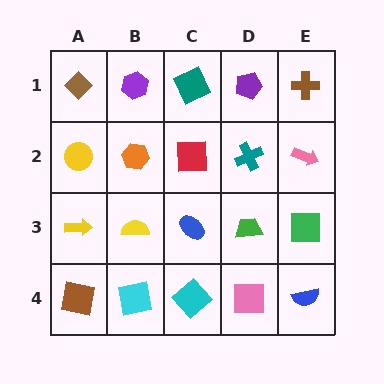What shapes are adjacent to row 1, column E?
A pink arrow (row 2, column E), a purple pentagon (row 1, column D).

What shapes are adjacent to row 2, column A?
A brown diamond (row 1, column A), a yellow arrow (row 3, column A), an orange hexagon (row 2, column B).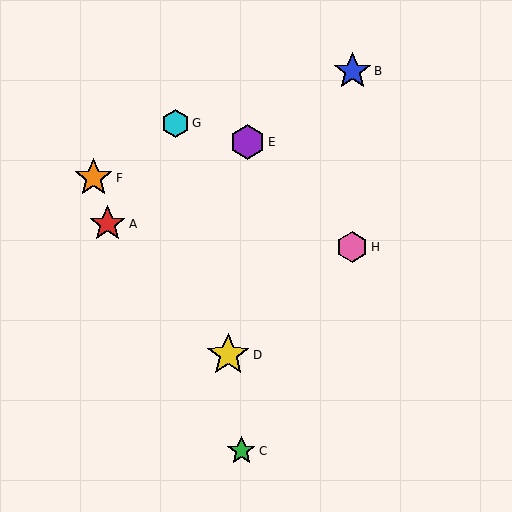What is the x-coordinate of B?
Object B is at x≈352.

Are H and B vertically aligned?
Yes, both are at x≈352.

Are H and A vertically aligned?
No, H is at x≈352 and A is at x≈107.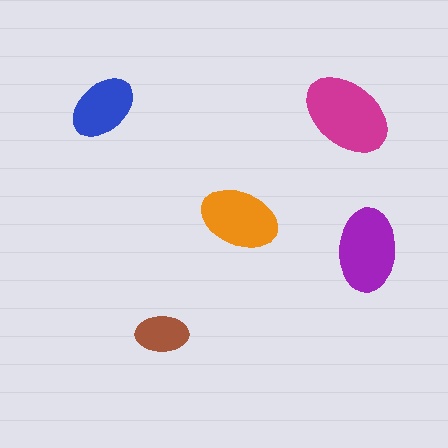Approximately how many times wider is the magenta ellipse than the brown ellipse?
About 1.5 times wider.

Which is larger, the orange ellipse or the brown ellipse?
The orange one.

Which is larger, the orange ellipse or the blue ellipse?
The orange one.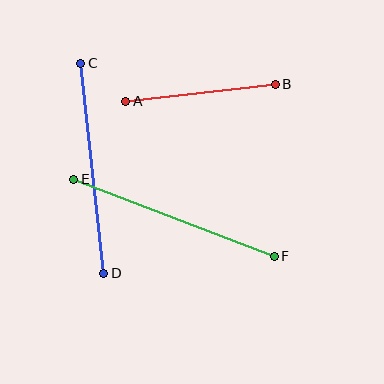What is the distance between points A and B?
The distance is approximately 151 pixels.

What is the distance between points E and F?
The distance is approximately 215 pixels.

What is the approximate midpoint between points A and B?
The midpoint is at approximately (201, 93) pixels.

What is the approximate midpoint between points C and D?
The midpoint is at approximately (92, 168) pixels.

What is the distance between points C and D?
The distance is approximately 212 pixels.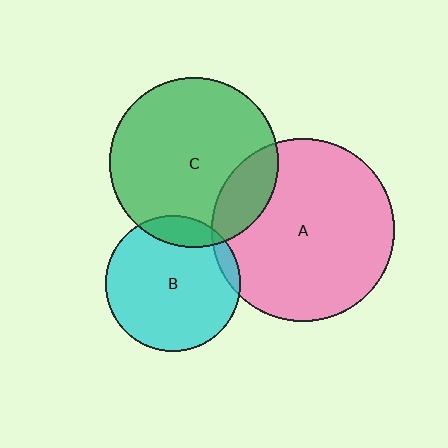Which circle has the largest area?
Circle A (pink).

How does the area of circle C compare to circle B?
Approximately 1.6 times.